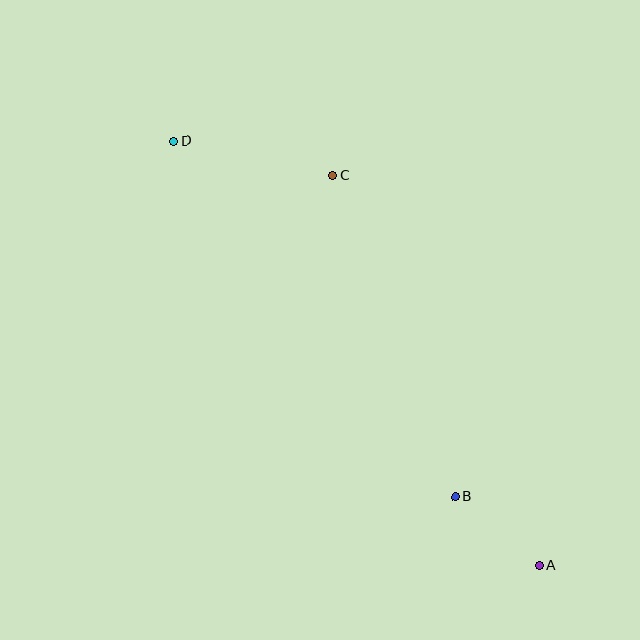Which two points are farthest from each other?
Points A and D are farthest from each other.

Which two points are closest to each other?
Points A and B are closest to each other.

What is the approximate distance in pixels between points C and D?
The distance between C and D is approximately 163 pixels.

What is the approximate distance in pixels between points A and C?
The distance between A and C is approximately 441 pixels.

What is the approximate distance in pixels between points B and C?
The distance between B and C is approximately 344 pixels.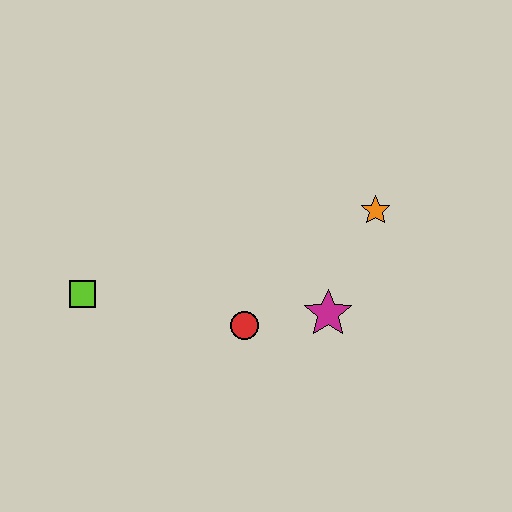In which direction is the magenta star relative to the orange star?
The magenta star is below the orange star.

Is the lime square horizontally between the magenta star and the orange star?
No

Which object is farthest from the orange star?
The lime square is farthest from the orange star.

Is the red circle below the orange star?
Yes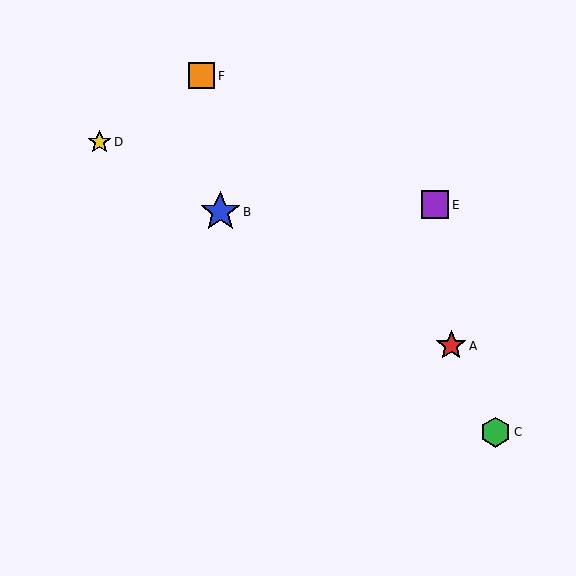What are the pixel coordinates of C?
Object C is at (496, 432).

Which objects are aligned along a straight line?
Objects A, B, D are aligned along a straight line.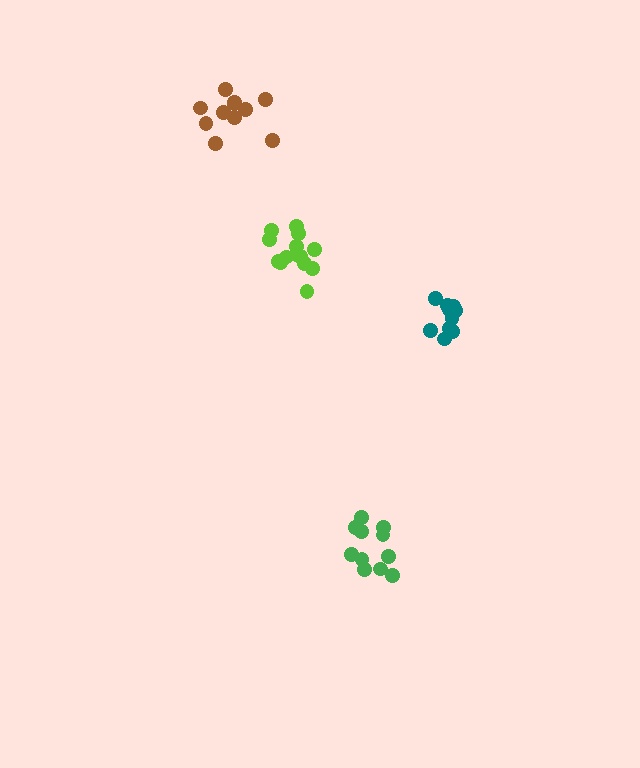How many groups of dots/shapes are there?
There are 4 groups.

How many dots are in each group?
Group 1: 11 dots, Group 2: 11 dots, Group 3: 14 dots, Group 4: 11 dots (47 total).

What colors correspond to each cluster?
The clusters are colored: teal, green, lime, brown.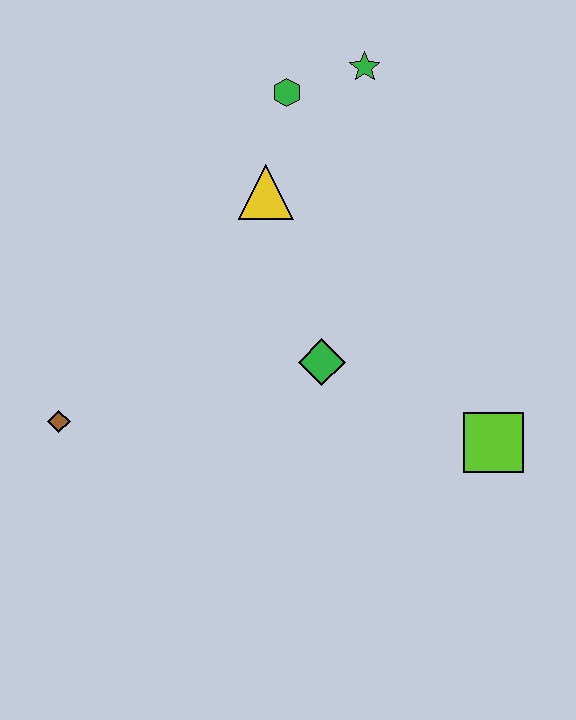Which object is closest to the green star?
The green hexagon is closest to the green star.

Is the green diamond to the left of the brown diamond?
No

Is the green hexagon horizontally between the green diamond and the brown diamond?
Yes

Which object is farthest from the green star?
The brown diamond is farthest from the green star.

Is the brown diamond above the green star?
No